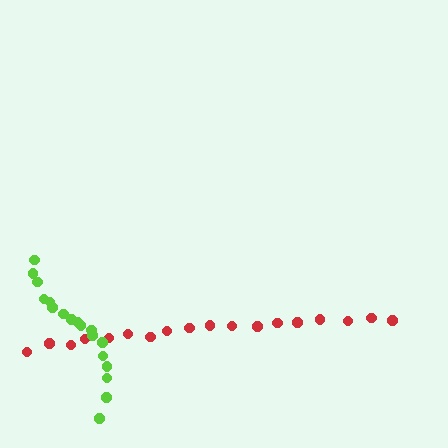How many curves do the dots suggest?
There are 2 distinct paths.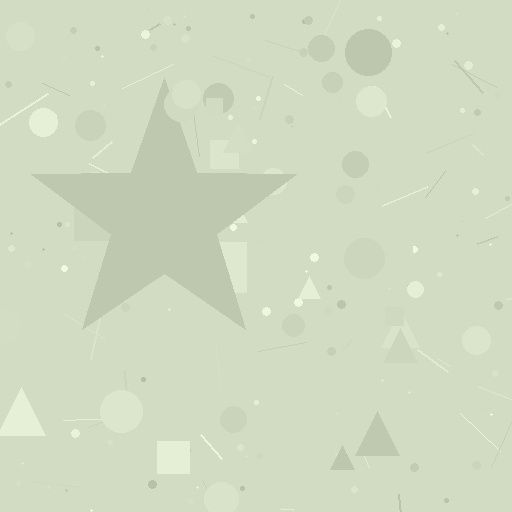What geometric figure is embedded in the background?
A star is embedded in the background.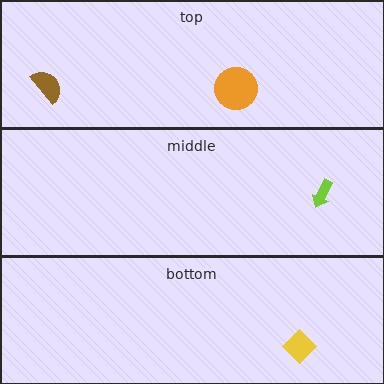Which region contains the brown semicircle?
The top region.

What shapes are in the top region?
The orange circle, the brown semicircle.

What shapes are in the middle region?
The lime arrow.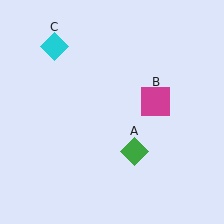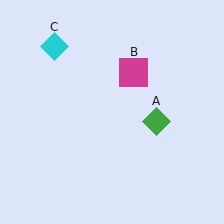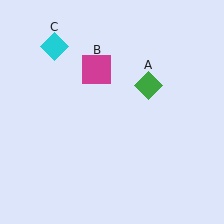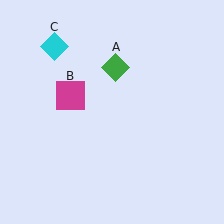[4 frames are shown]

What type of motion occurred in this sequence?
The green diamond (object A), magenta square (object B) rotated counterclockwise around the center of the scene.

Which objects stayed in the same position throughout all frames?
Cyan diamond (object C) remained stationary.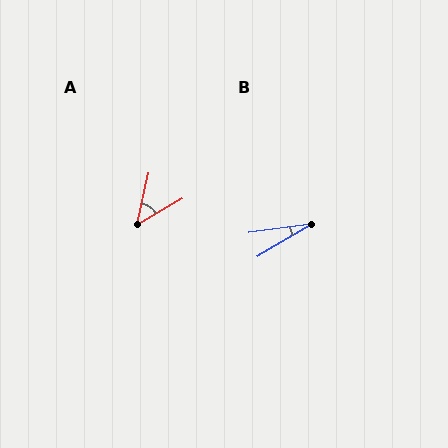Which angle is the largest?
A, at approximately 48 degrees.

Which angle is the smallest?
B, at approximately 23 degrees.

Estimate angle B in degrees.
Approximately 23 degrees.